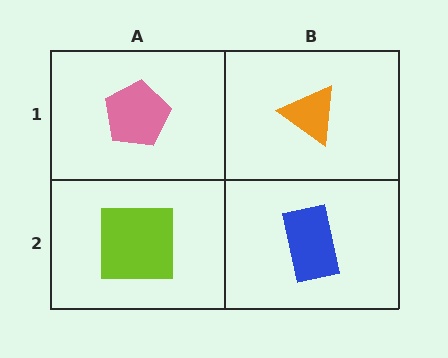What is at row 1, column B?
An orange triangle.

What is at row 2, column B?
A blue rectangle.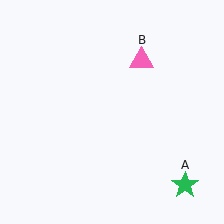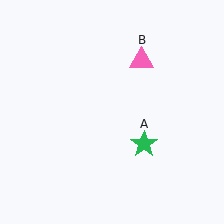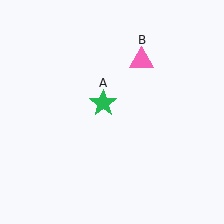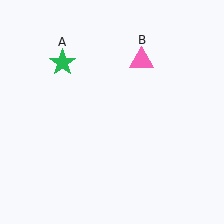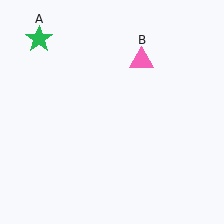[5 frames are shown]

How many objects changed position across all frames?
1 object changed position: green star (object A).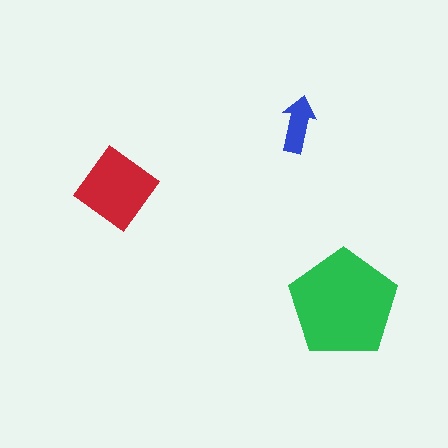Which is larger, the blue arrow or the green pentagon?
The green pentagon.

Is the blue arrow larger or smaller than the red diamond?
Smaller.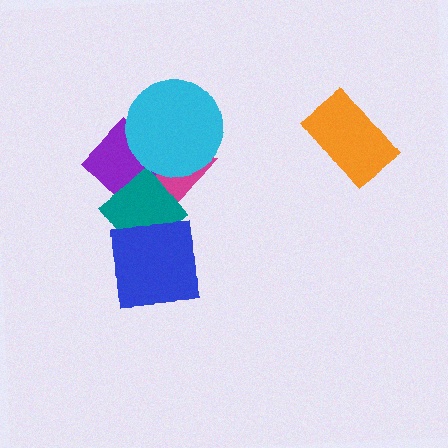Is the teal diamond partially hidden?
Yes, it is partially covered by another shape.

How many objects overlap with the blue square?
1 object overlaps with the blue square.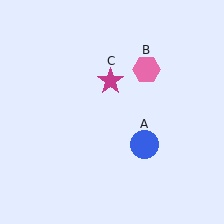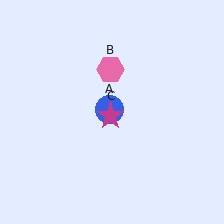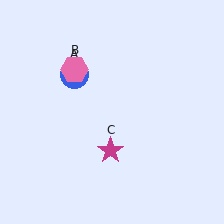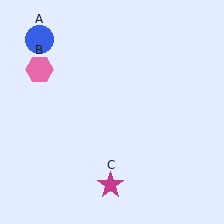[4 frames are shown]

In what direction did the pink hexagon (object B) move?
The pink hexagon (object B) moved left.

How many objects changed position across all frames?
3 objects changed position: blue circle (object A), pink hexagon (object B), magenta star (object C).